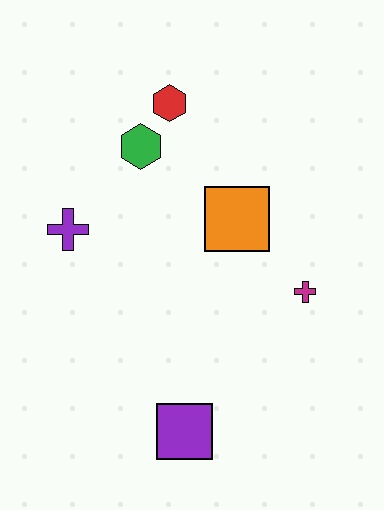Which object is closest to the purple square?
The magenta cross is closest to the purple square.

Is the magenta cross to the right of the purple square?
Yes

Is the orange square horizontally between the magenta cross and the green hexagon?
Yes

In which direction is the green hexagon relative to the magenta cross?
The green hexagon is to the left of the magenta cross.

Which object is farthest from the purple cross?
The magenta cross is farthest from the purple cross.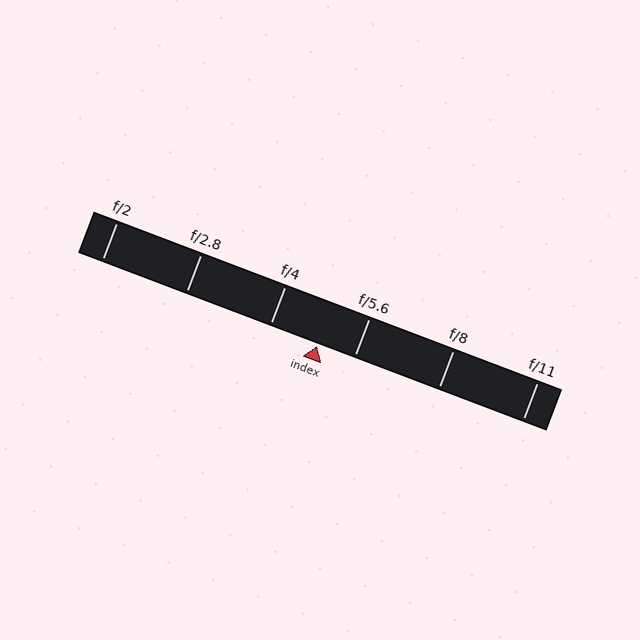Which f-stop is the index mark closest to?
The index mark is closest to f/5.6.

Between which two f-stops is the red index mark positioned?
The index mark is between f/4 and f/5.6.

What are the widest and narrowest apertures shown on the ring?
The widest aperture shown is f/2 and the narrowest is f/11.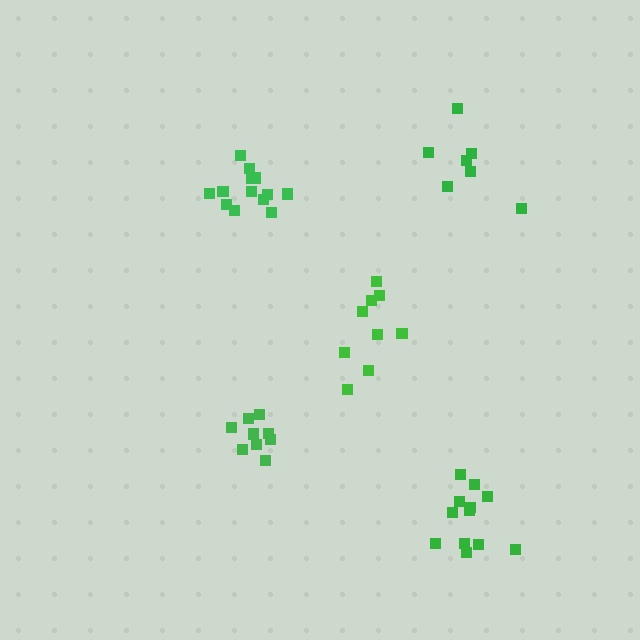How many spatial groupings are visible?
There are 5 spatial groupings.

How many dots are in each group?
Group 1: 12 dots, Group 2: 13 dots, Group 3: 9 dots, Group 4: 7 dots, Group 5: 9 dots (50 total).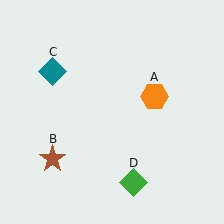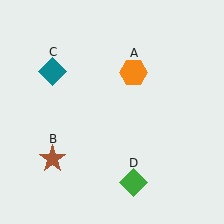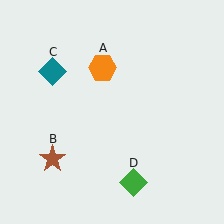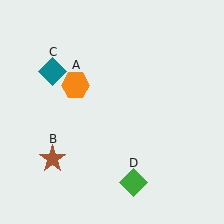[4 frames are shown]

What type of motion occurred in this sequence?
The orange hexagon (object A) rotated counterclockwise around the center of the scene.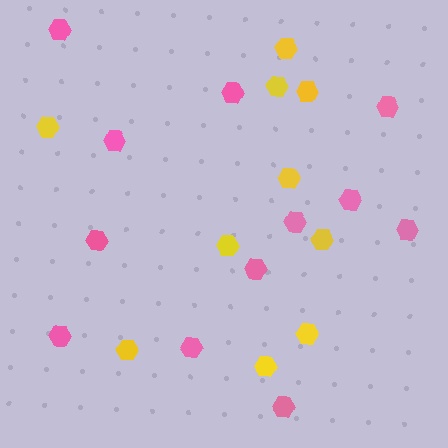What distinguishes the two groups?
There are 2 groups: one group of pink hexagons (12) and one group of yellow hexagons (10).